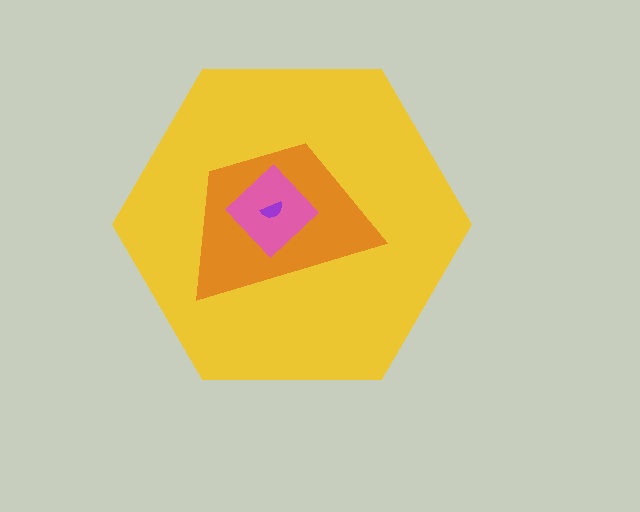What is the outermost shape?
The yellow hexagon.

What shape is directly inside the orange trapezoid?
The pink diamond.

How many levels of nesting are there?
4.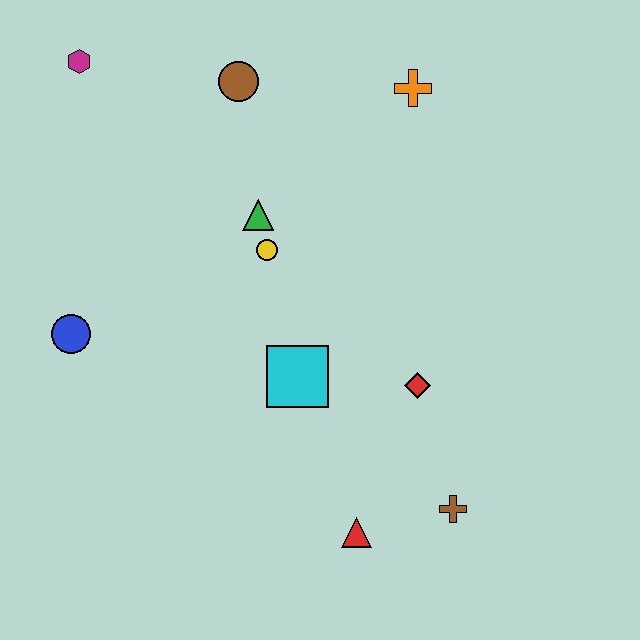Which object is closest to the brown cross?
The red triangle is closest to the brown cross.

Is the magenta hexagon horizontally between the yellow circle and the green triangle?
No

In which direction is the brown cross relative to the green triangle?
The brown cross is below the green triangle.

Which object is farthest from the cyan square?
The magenta hexagon is farthest from the cyan square.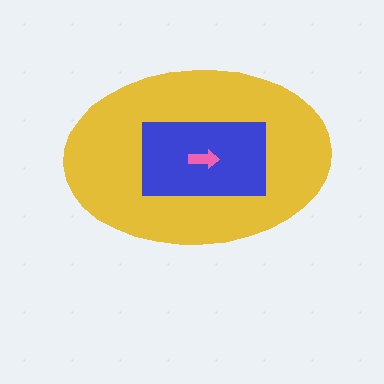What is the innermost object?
The pink arrow.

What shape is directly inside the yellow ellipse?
The blue rectangle.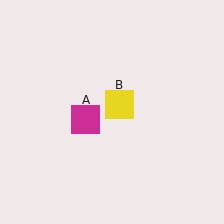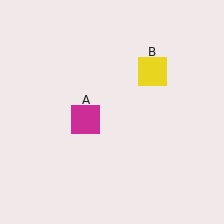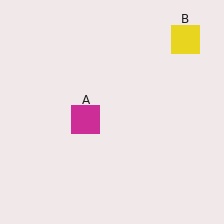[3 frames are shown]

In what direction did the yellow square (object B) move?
The yellow square (object B) moved up and to the right.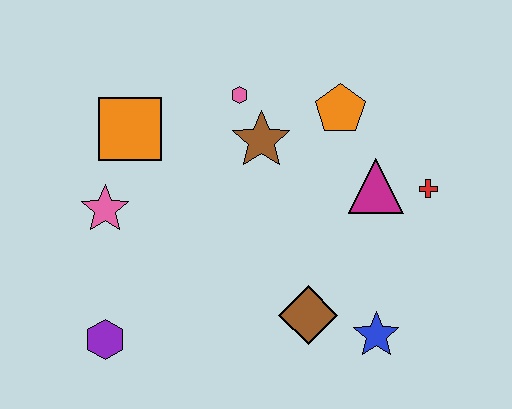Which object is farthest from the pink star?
The red cross is farthest from the pink star.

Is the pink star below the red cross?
Yes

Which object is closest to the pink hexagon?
The brown star is closest to the pink hexagon.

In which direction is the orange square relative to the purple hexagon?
The orange square is above the purple hexagon.